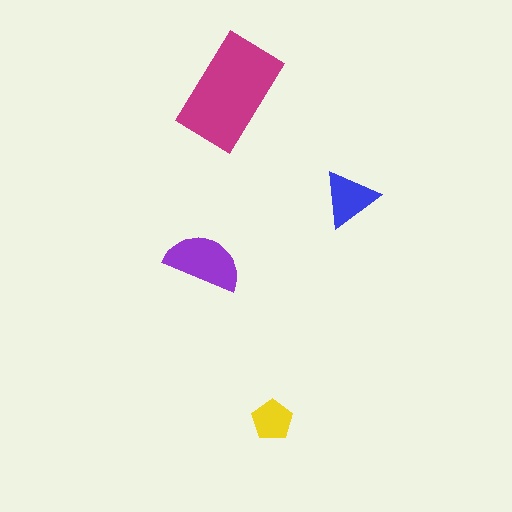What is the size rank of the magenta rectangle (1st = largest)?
1st.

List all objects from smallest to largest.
The yellow pentagon, the blue triangle, the purple semicircle, the magenta rectangle.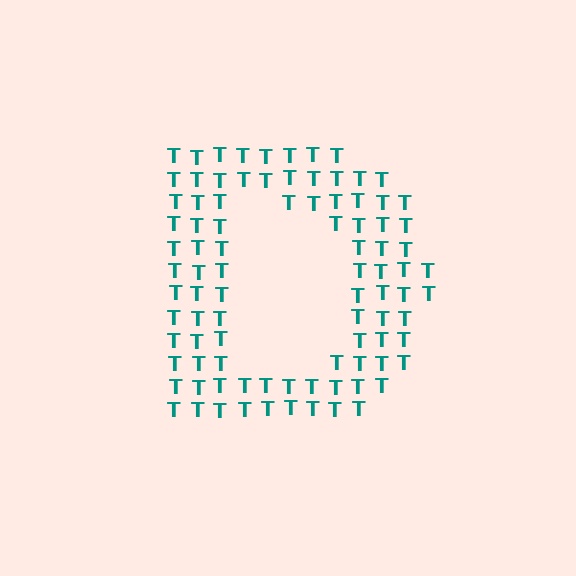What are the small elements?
The small elements are letter T's.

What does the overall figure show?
The overall figure shows the letter D.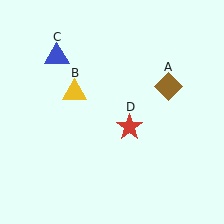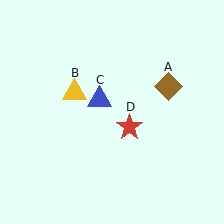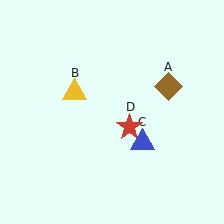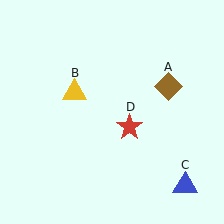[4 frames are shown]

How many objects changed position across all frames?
1 object changed position: blue triangle (object C).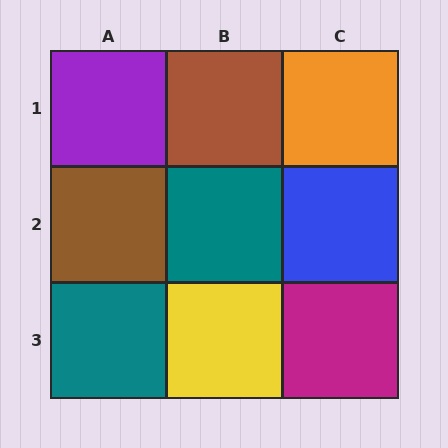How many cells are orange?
1 cell is orange.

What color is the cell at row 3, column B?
Yellow.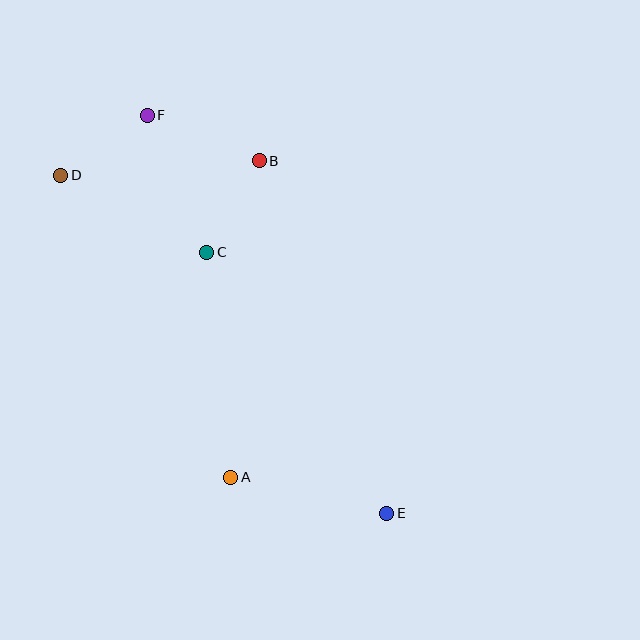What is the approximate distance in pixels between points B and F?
The distance between B and F is approximately 121 pixels.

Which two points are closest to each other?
Points D and F are closest to each other.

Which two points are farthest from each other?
Points D and E are farthest from each other.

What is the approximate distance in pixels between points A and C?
The distance between A and C is approximately 226 pixels.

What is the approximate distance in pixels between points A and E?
The distance between A and E is approximately 160 pixels.